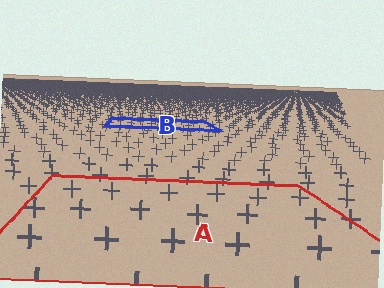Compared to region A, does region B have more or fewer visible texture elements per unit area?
Region B has more texture elements per unit area — they are packed more densely because it is farther away.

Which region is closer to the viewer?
Region A is closer. The texture elements there are larger and more spread out.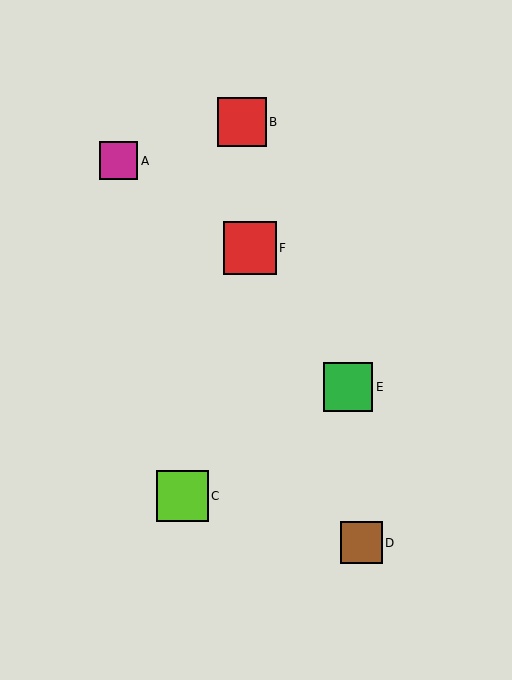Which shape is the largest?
The red square (labeled F) is the largest.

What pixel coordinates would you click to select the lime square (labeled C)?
Click at (183, 496) to select the lime square C.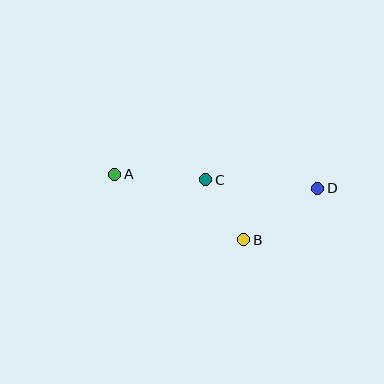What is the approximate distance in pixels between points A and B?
The distance between A and B is approximately 145 pixels.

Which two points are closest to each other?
Points B and C are closest to each other.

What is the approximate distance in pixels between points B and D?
The distance between B and D is approximately 90 pixels.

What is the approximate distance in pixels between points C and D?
The distance between C and D is approximately 113 pixels.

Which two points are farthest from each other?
Points A and D are farthest from each other.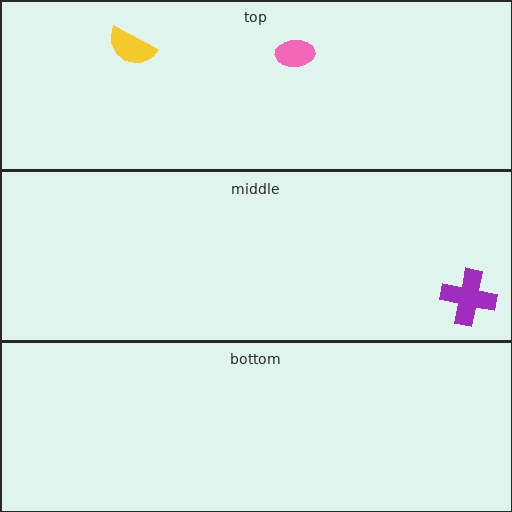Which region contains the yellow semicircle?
The top region.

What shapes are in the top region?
The pink ellipse, the yellow semicircle.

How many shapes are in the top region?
2.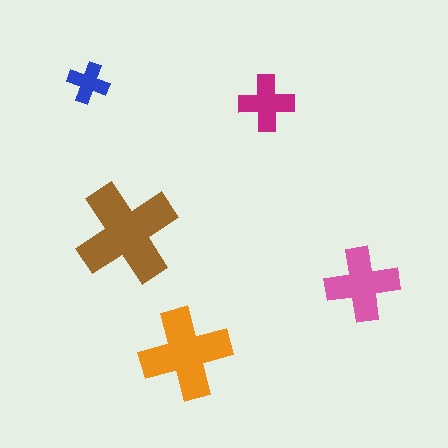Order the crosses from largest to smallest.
the brown one, the orange one, the pink one, the magenta one, the blue one.